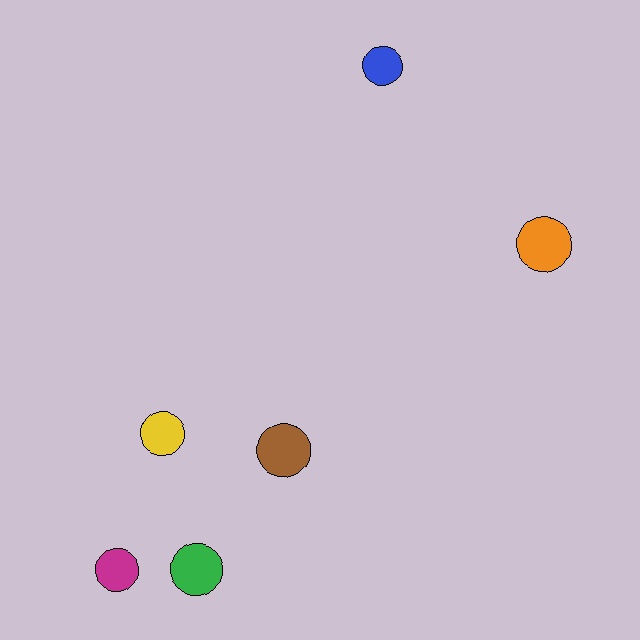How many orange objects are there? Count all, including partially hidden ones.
There is 1 orange object.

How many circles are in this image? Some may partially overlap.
There are 6 circles.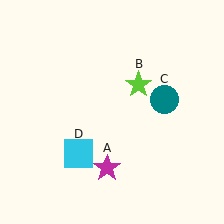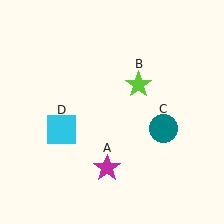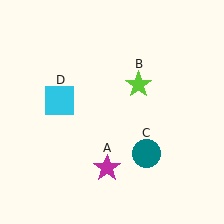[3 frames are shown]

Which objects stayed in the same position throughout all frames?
Magenta star (object A) and lime star (object B) remained stationary.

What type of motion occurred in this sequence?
The teal circle (object C), cyan square (object D) rotated clockwise around the center of the scene.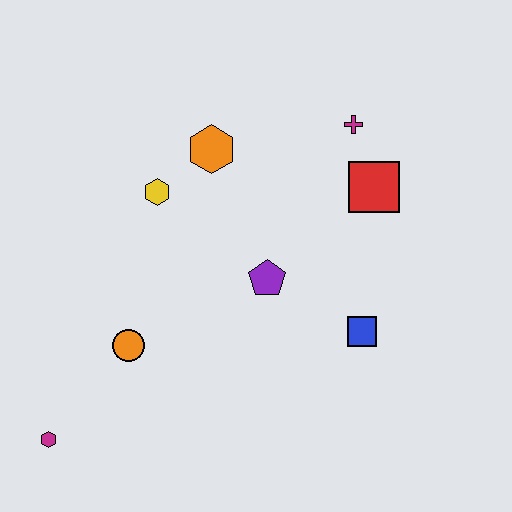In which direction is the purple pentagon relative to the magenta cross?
The purple pentagon is below the magenta cross.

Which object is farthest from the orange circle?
The magenta cross is farthest from the orange circle.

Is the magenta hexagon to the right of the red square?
No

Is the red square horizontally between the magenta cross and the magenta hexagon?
No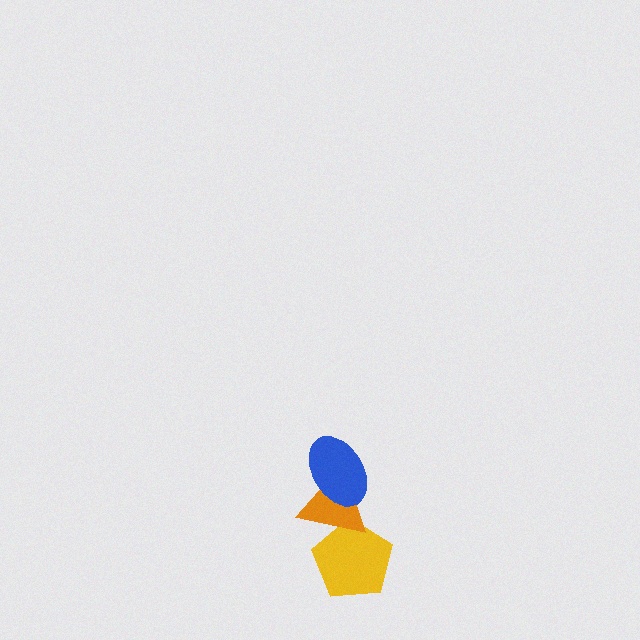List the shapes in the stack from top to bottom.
From top to bottom: the blue ellipse, the orange triangle, the yellow pentagon.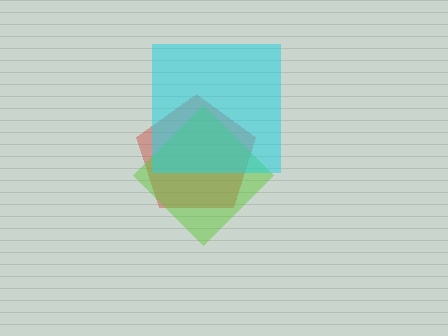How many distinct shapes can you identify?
There are 3 distinct shapes: a red pentagon, a lime diamond, a cyan square.